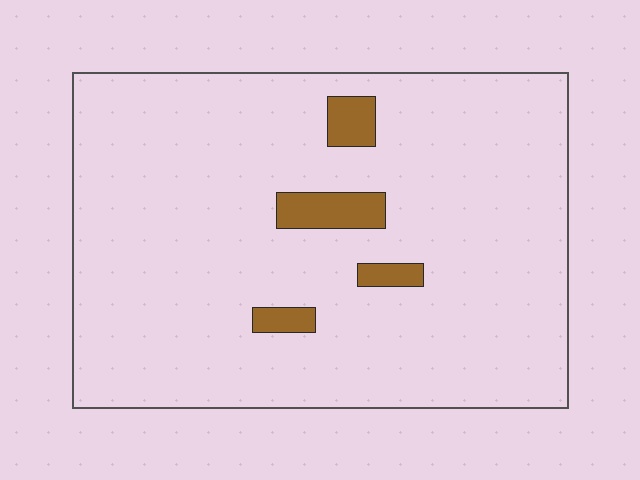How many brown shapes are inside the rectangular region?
4.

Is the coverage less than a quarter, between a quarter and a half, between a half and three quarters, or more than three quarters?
Less than a quarter.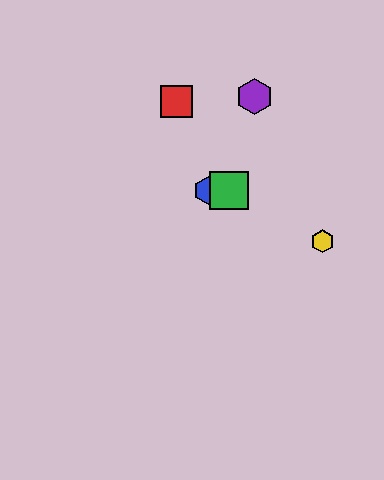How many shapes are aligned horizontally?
2 shapes (the blue hexagon, the green square) are aligned horizontally.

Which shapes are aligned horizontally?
The blue hexagon, the green square are aligned horizontally.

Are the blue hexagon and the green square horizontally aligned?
Yes, both are at y≈191.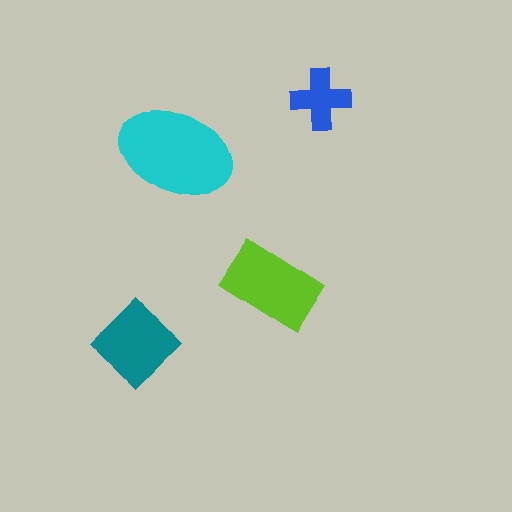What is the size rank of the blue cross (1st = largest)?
4th.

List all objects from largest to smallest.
The cyan ellipse, the lime rectangle, the teal diamond, the blue cross.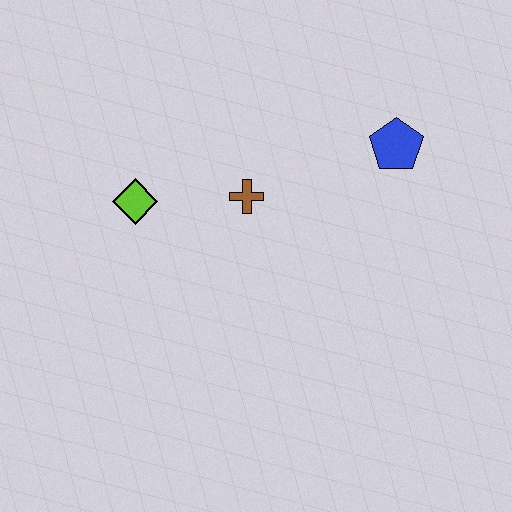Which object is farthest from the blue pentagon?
The lime diamond is farthest from the blue pentagon.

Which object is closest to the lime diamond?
The brown cross is closest to the lime diamond.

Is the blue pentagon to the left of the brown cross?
No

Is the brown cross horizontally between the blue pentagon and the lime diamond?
Yes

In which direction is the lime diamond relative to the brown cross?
The lime diamond is to the left of the brown cross.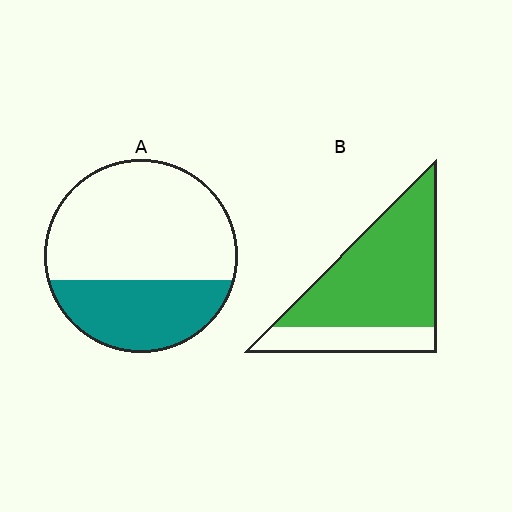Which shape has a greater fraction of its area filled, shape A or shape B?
Shape B.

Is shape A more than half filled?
No.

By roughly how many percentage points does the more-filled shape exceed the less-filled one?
By roughly 40 percentage points (B over A).